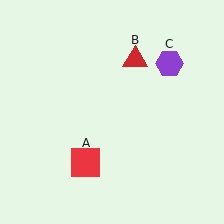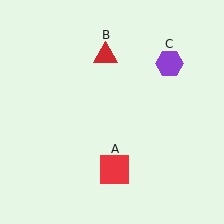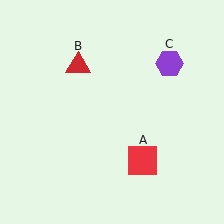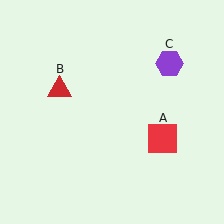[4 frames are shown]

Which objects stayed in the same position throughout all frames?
Purple hexagon (object C) remained stationary.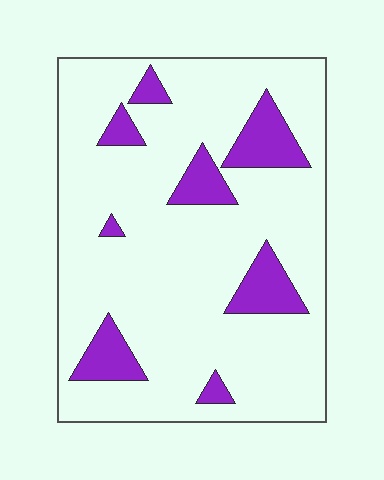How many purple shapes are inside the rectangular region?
8.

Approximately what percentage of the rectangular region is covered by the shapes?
Approximately 15%.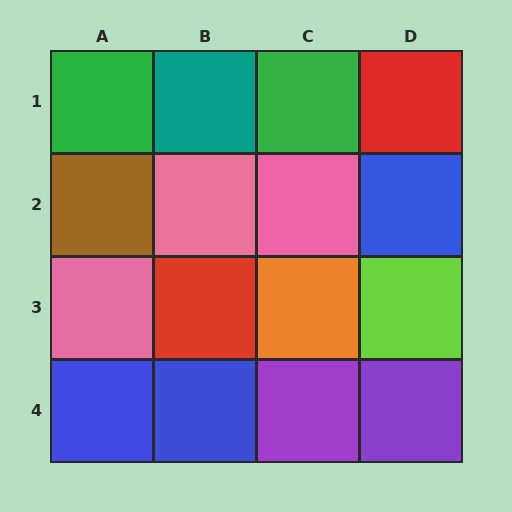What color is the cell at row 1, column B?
Teal.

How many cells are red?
2 cells are red.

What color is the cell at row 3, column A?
Pink.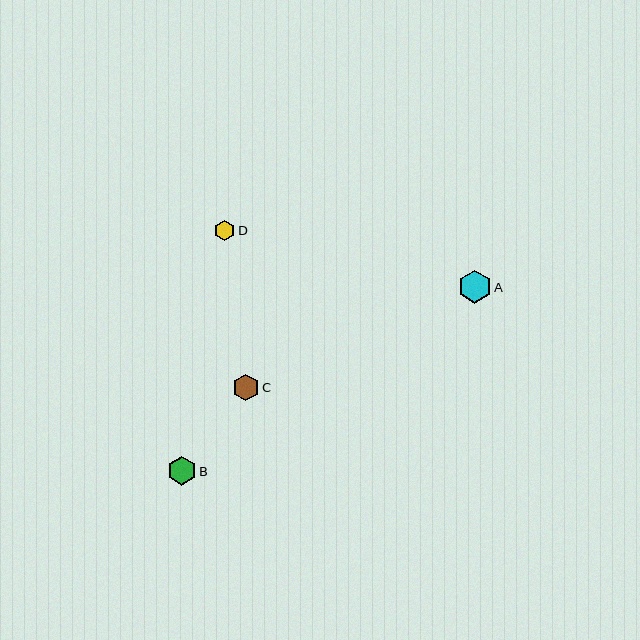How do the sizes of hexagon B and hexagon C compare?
Hexagon B and hexagon C are approximately the same size.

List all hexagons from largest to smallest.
From largest to smallest: A, B, C, D.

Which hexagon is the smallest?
Hexagon D is the smallest with a size of approximately 21 pixels.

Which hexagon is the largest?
Hexagon A is the largest with a size of approximately 33 pixels.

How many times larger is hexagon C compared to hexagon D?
Hexagon C is approximately 1.3 times the size of hexagon D.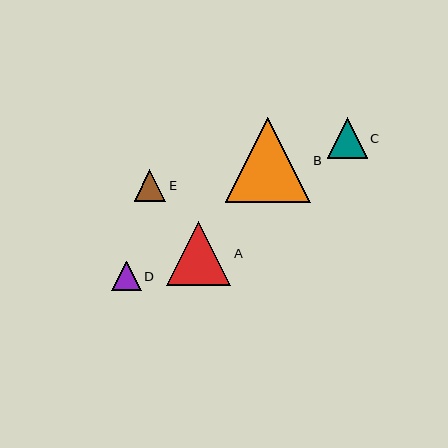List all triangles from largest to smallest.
From largest to smallest: B, A, C, E, D.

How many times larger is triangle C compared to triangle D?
Triangle C is approximately 1.4 times the size of triangle D.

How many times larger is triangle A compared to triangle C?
Triangle A is approximately 1.6 times the size of triangle C.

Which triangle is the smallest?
Triangle D is the smallest with a size of approximately 29 pixels.